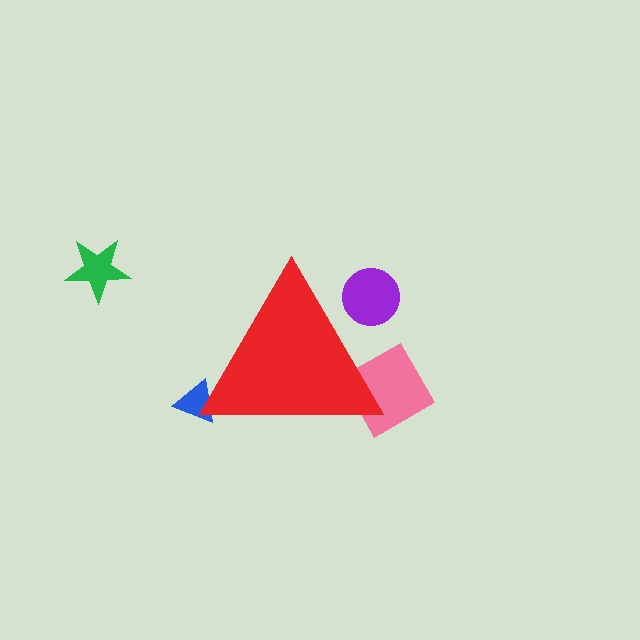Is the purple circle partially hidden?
Yes, the purple circle is partially hidden behind the red triangle.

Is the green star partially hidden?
No, the green star is fully visible.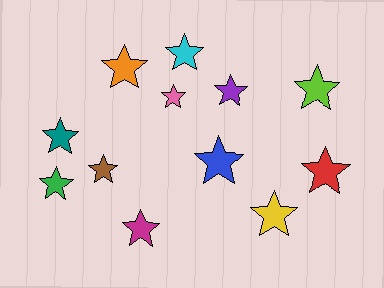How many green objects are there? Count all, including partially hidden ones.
There is 1 green object.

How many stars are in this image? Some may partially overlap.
There are 12 stars.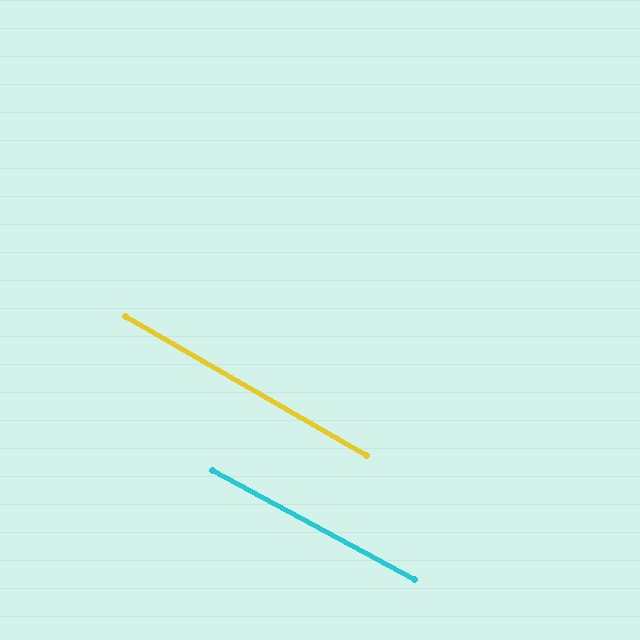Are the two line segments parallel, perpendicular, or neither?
Parallel — their directions differ by only 1.5°.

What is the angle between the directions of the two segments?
Approximately 1 degree.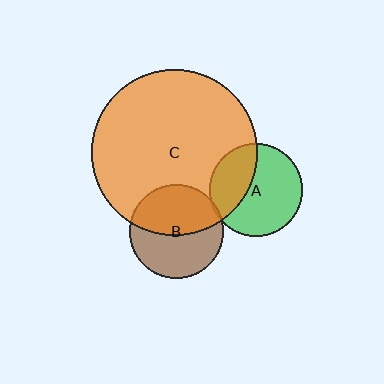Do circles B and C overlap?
Yes.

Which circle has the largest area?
Circle C (orange).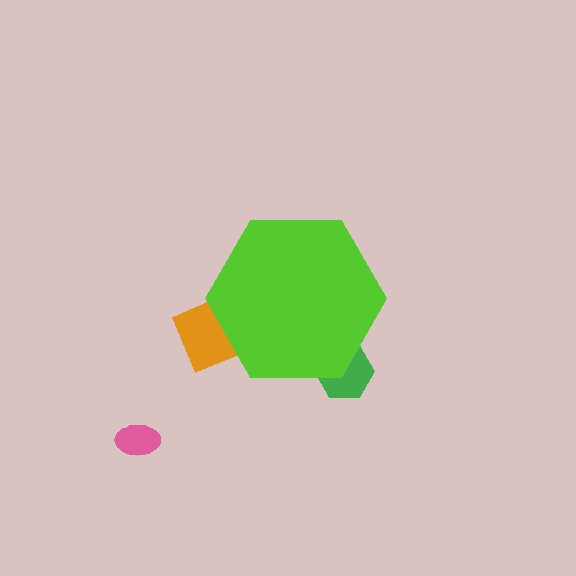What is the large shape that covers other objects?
A lime hexagon.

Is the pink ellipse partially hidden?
No, the pink ellipse is fully visible.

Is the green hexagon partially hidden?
Yes, the green hexagon is partially hidden behind the lime hexagon.